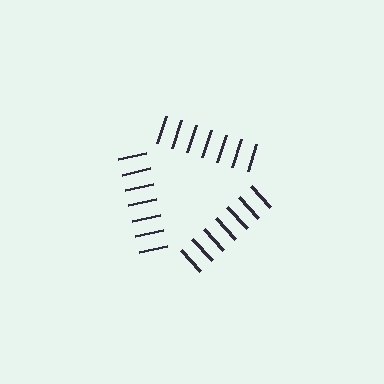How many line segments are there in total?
21 — 7 along each of the 3 edges.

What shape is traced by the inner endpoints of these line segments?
An illusory triangle — the line segments terminate on its edges but no continuous stroke is drawn.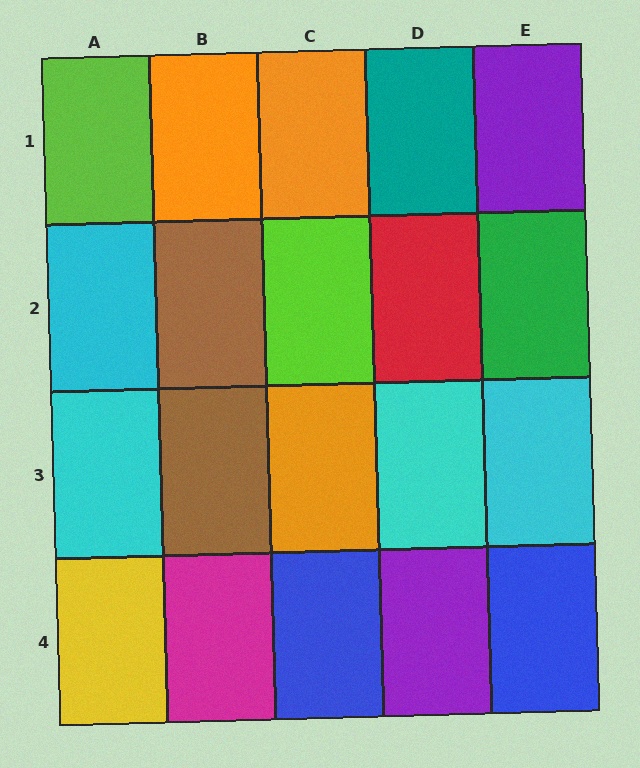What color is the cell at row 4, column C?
Blue.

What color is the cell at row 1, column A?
Lime.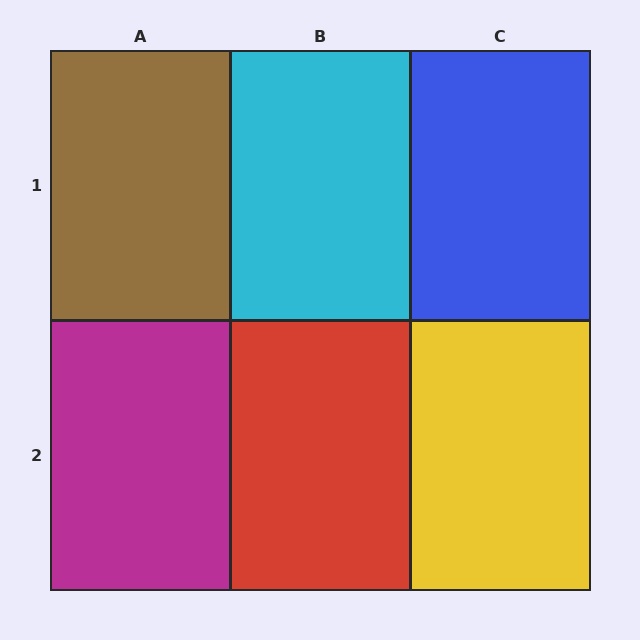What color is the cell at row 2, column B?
Red.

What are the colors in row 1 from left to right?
Brown, cyan, blue.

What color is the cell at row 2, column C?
Yellow.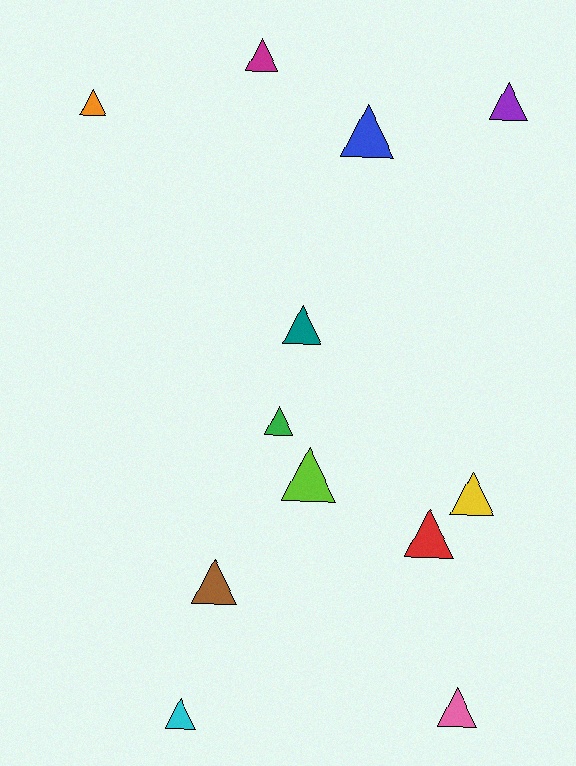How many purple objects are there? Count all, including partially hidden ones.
There is 1 purple object.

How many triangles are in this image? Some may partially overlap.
There are 12 triangles.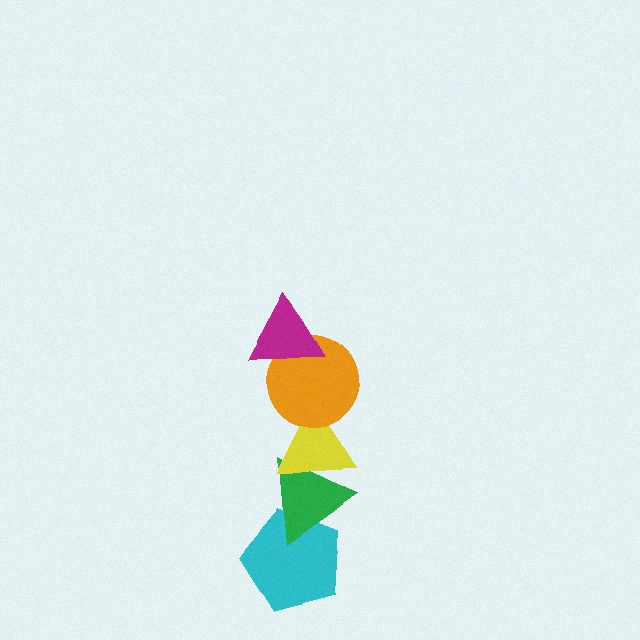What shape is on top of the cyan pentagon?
The green triangle is on top of the cyan pentagon.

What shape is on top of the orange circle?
The magenta triangle is on top of the orange circle.